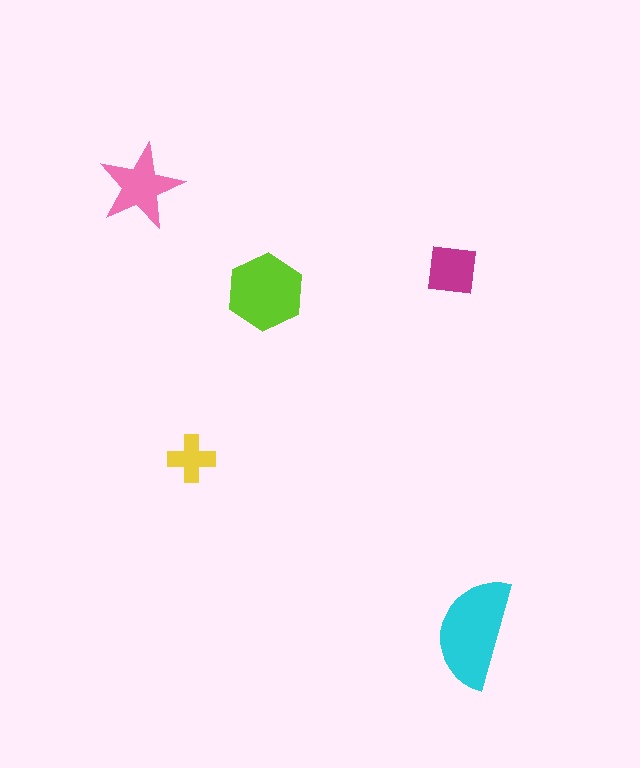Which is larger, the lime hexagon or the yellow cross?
The lime hexagon.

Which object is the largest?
The cyan semicircle.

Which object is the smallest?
The yellow cross.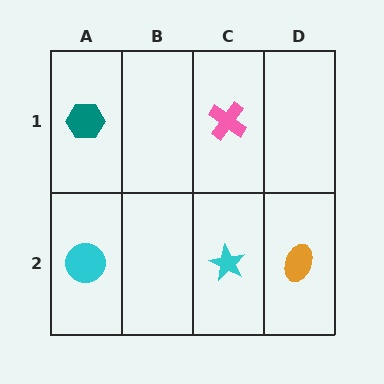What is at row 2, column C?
A cyan star.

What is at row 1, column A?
A teal hexagon.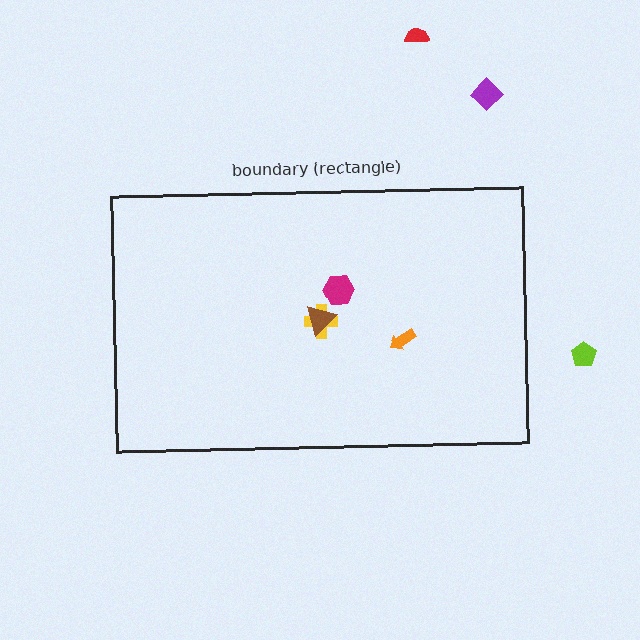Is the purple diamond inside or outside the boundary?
Outside.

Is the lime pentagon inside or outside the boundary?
Outside.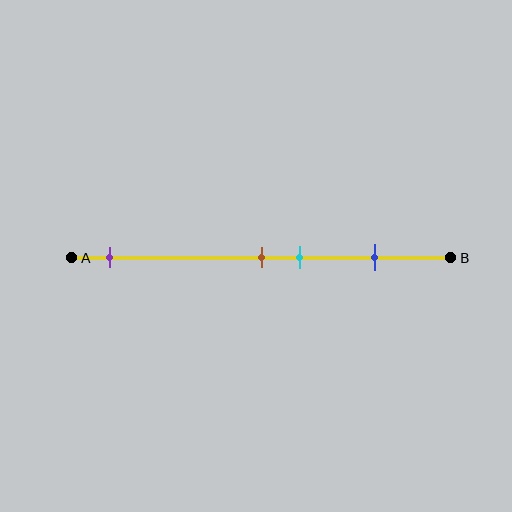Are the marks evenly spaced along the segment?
No, the marks are not evenly spaced.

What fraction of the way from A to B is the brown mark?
The brown mark is approximately 50% (0.5) of the way from A to B.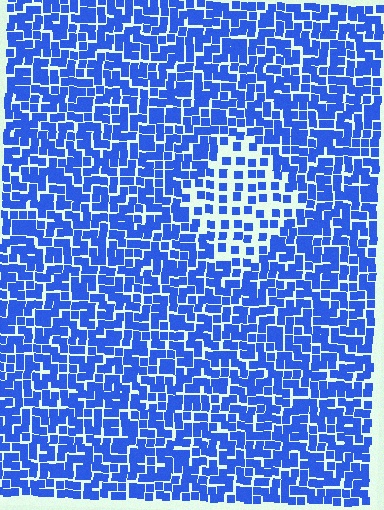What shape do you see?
I see a diamond.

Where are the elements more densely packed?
The elements are more densely packed outside the diamond boundary.